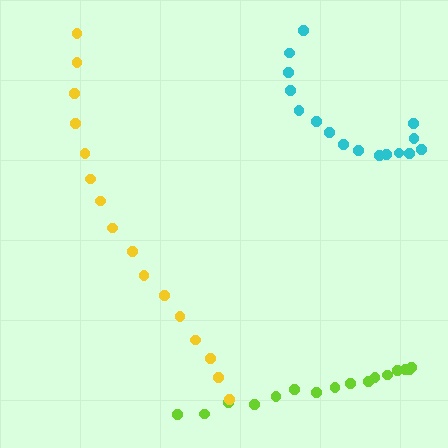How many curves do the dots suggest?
There are 3 distinct paths.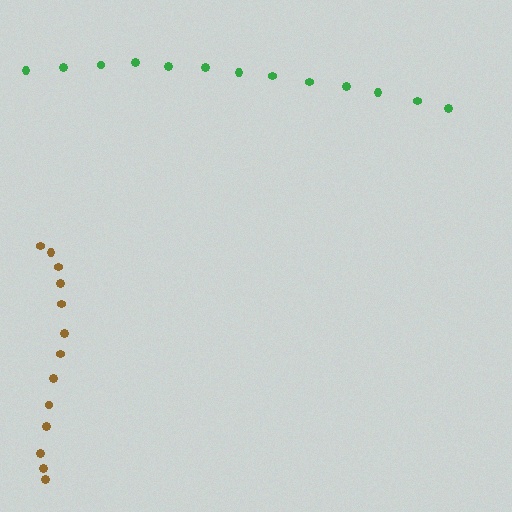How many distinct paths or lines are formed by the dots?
There are 2 distinct paths.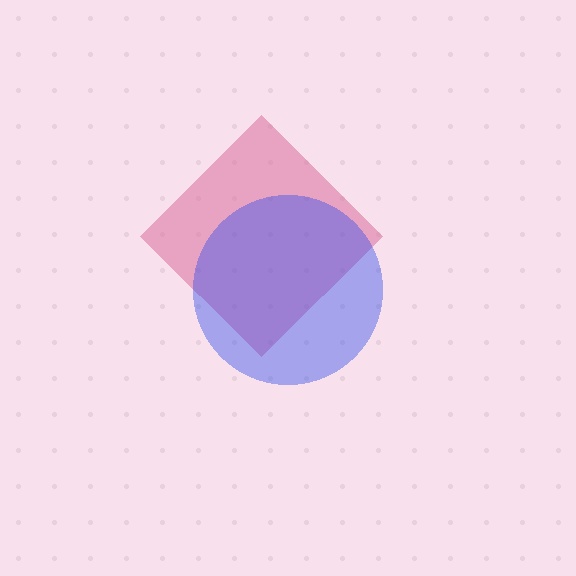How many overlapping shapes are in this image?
There are 2 overlapping shapes in the image.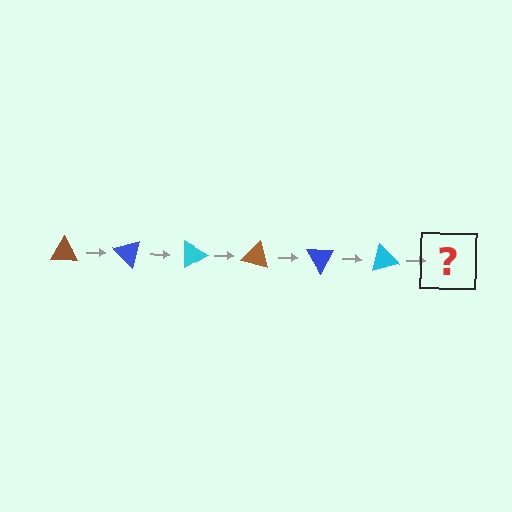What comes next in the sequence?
The next element should be a brown triangle, rotated 270 degrees from the start.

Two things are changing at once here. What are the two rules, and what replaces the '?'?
The two rules are that it rotates 45 degrees each step and the color cycles through brown, blue, and cyan. The '?' should be a brown triangle, rotated 270 degrees from the start.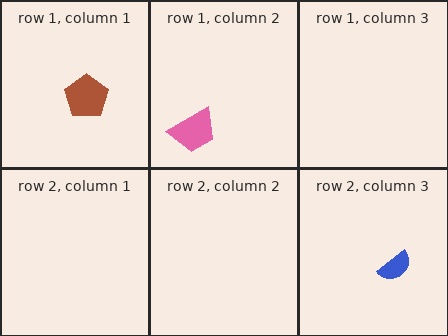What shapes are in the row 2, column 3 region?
The blue semicircle.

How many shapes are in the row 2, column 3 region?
1.